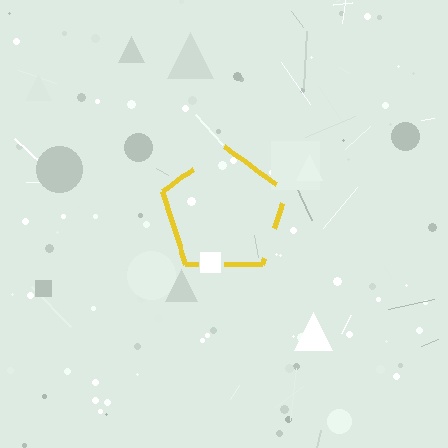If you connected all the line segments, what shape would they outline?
They would outline a pentagon.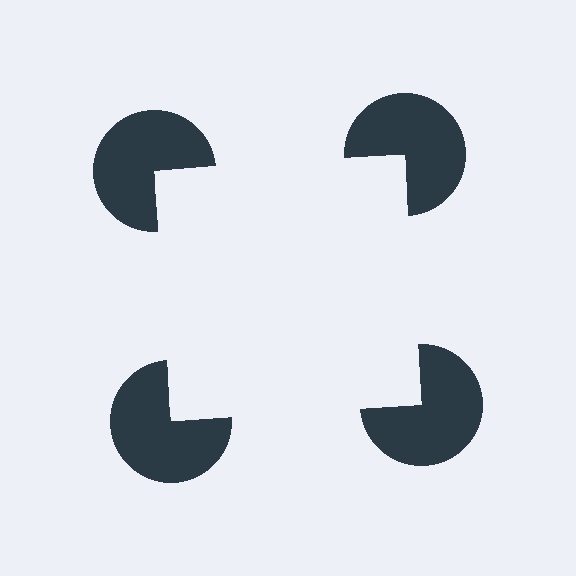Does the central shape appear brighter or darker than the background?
It typically appears slightly brighter than the background, even though no actual brightness change is drawn.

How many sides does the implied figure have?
4 sides.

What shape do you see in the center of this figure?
An illusory square — its edges are inferred from the aligned wedge cuts in the pac-man discs, not physically drawn.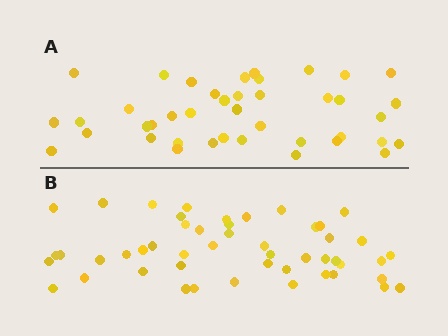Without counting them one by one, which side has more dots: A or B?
Region B (the bottom region) has more dots.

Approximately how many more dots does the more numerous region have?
Region B has roughly 8 or so more dots than region A.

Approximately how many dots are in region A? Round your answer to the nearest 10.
About 40 dots. (The exact count is 41, which rounds to 40.)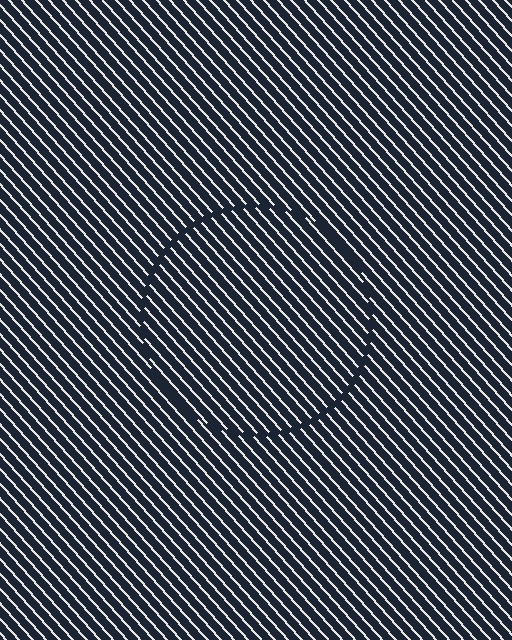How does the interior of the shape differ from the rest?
The interior of the shape contains the same grating, shifted by half a period — the contour is defined by the phase discontinuity where line-ends from the inner and outer gratings abut.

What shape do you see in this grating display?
An illusory circle. The interior of the shape contains the same grating, shifted by half a period — the contour is defined by the phase discontinuity where line-ends from the inner and outer gratings abut.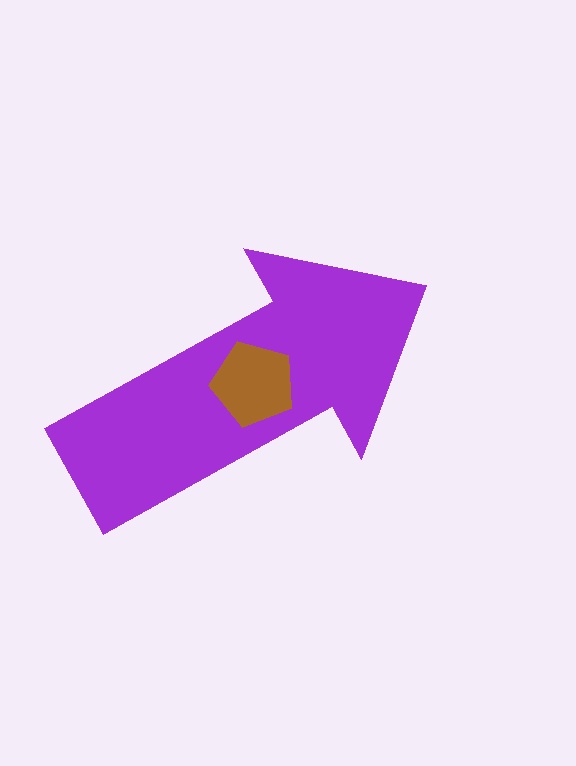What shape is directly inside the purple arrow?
The brown pentagon.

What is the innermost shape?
The brown pentagon.